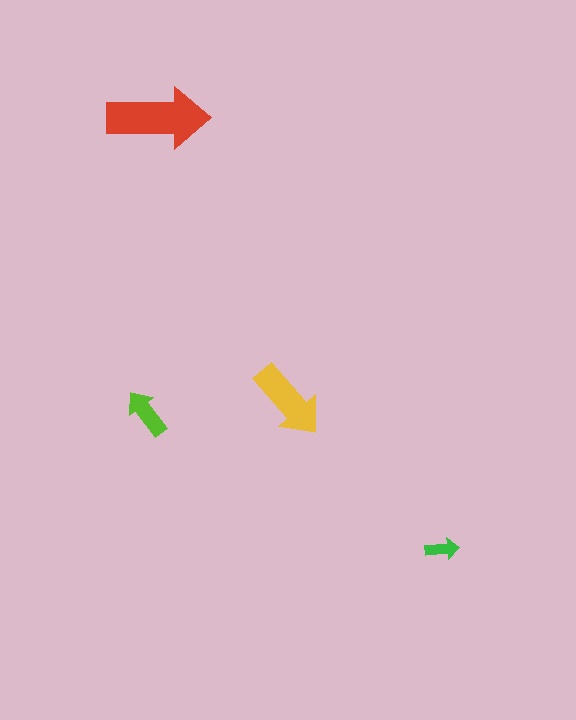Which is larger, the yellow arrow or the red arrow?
The red one.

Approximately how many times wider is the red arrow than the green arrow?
About 3 times wider.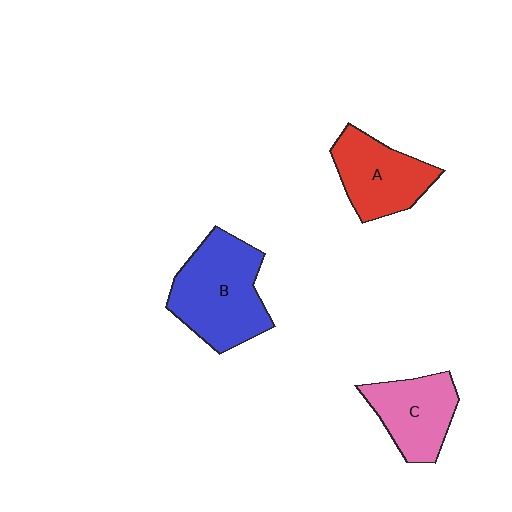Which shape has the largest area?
Shape B (blue).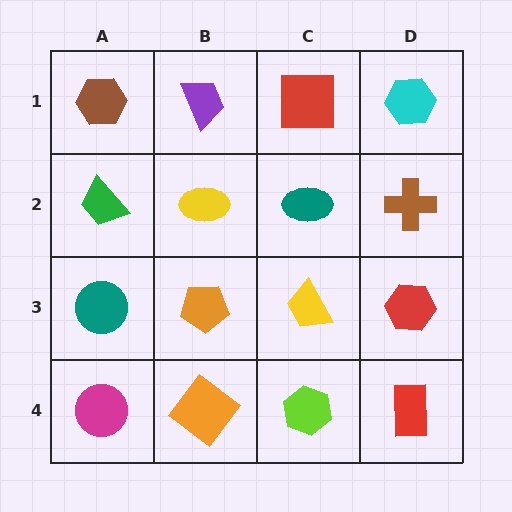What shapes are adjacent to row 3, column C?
A teal ellipse (row 2, column C), a lime hexagon (row 4, column C), an orange pentagon (row 3, column B), a red hexagon (row 3, column D).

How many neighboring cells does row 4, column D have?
2.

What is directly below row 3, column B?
An orange diamond.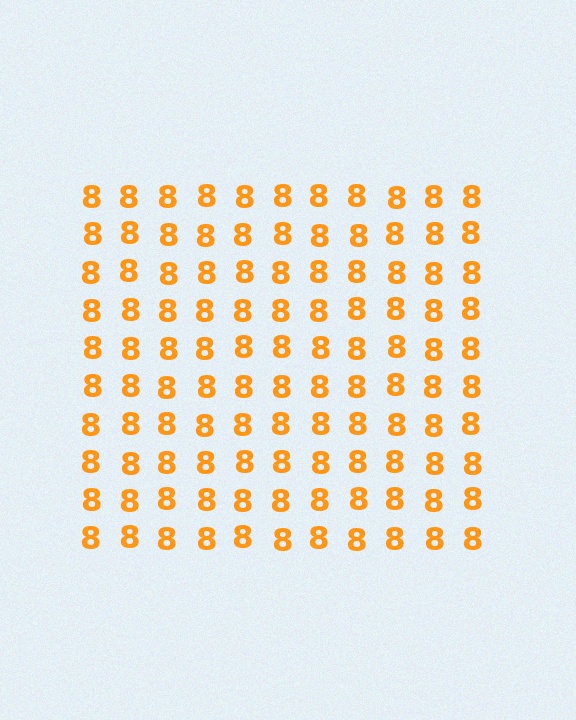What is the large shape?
The large shape is a square.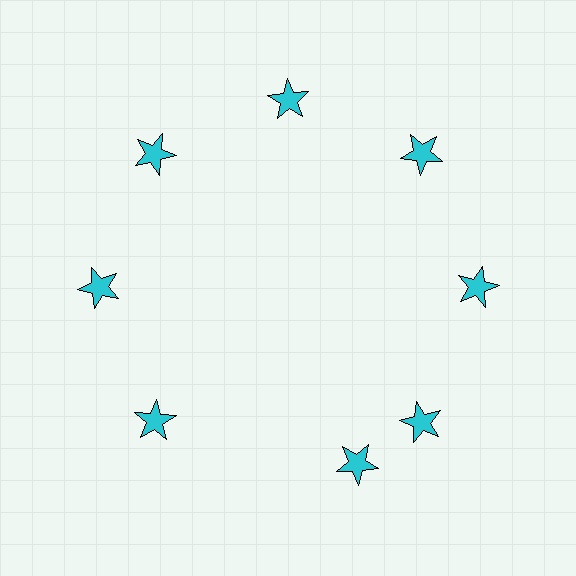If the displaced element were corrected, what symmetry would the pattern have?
It would have 8-fold rotational symmetry — the pattern would map onto itself every 45 degrees.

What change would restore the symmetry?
The symmetry would be restored by rotating it back into even spacing with its neighbors so that all 8 stars sit at equal angles and equal distance from the center.